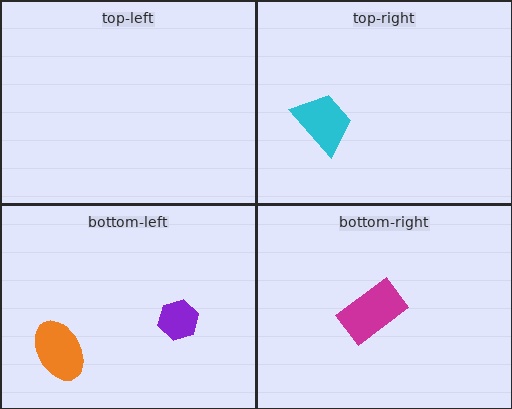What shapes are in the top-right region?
The cyan trapezoid.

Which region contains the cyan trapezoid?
The top-right region.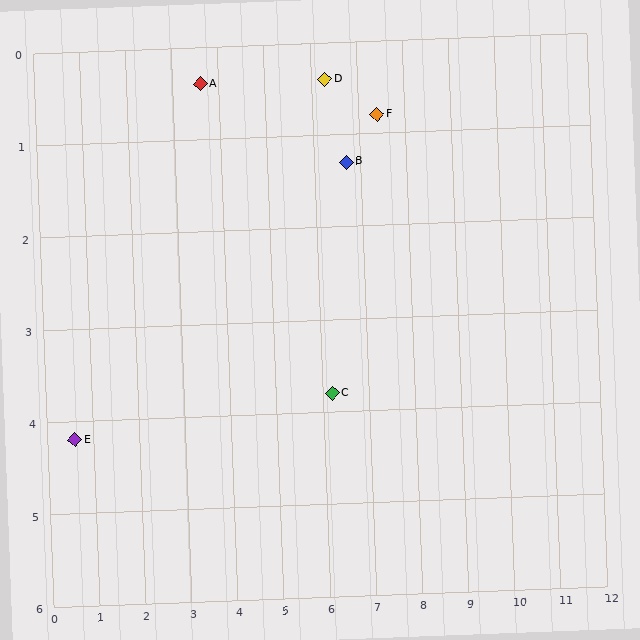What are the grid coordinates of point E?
Point E is at approximately (0.6, 4.2).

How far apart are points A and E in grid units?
Points A and E are about 4.8 grid units apart.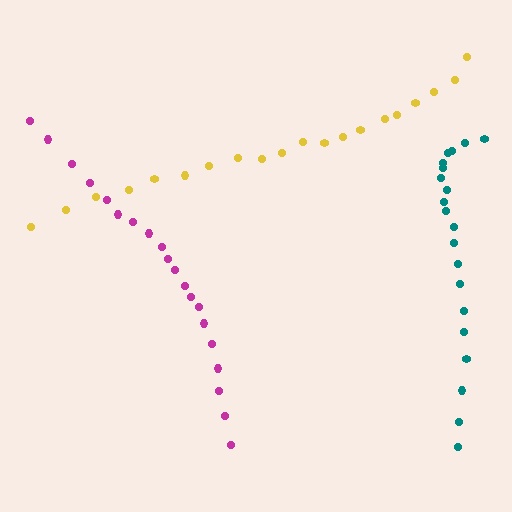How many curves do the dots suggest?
There are 3 distinct paths.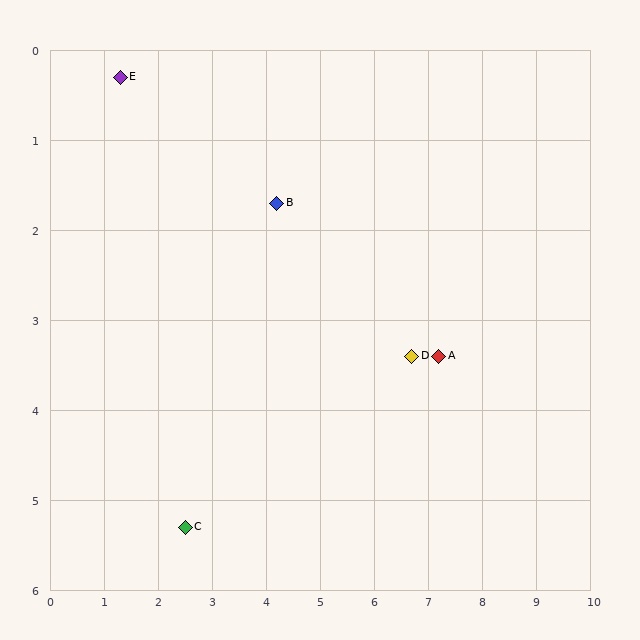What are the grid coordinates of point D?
Point D is at approximately (6.7, 3.4).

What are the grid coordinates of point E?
Point E is at approximately (1.3, 0.3).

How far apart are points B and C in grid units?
Points B and C are about 4.0 grid units apart.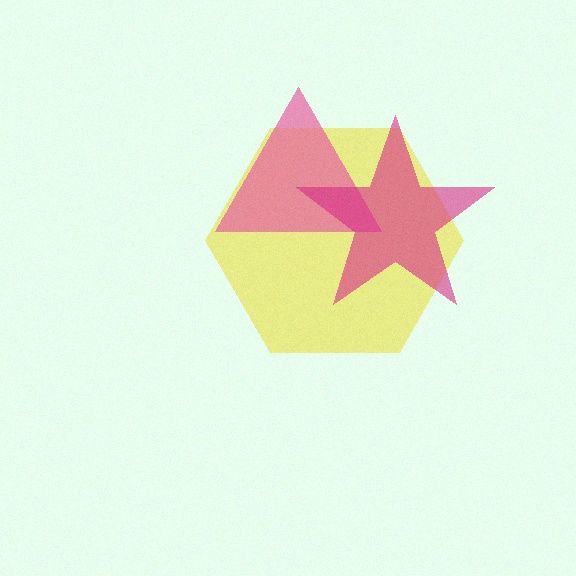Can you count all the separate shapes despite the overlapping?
Yes, there are 3 separate shapes.